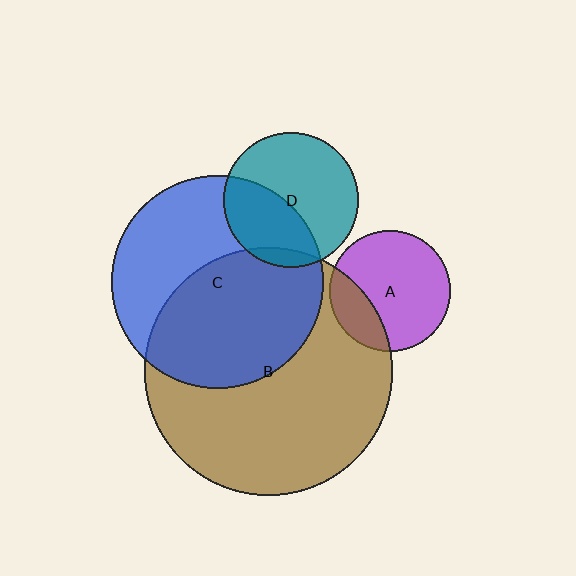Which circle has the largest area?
Circle B (brown).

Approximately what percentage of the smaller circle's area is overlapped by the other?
Approximately 25%.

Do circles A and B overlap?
Yes.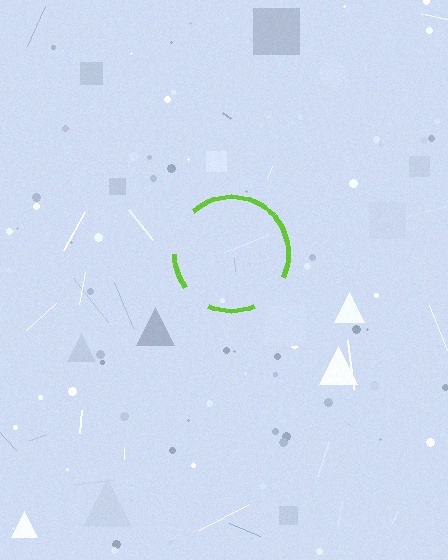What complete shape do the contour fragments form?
The contour fragments form a circle.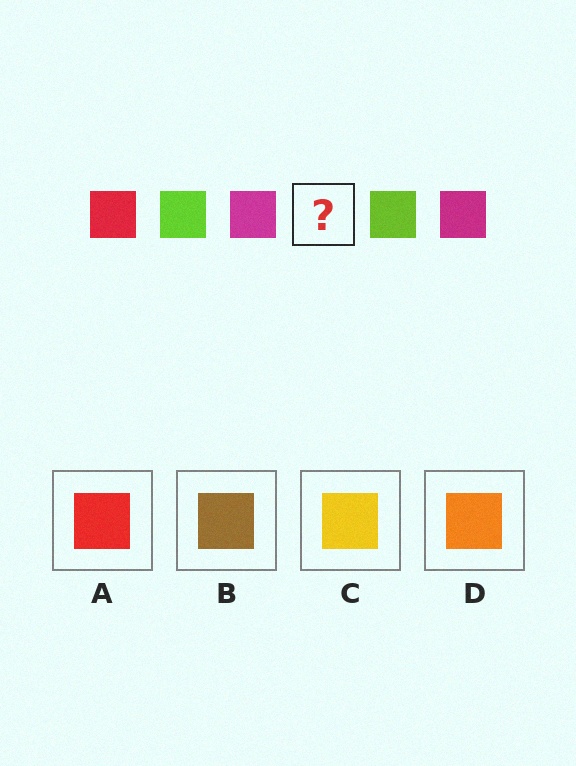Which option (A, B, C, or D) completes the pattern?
A.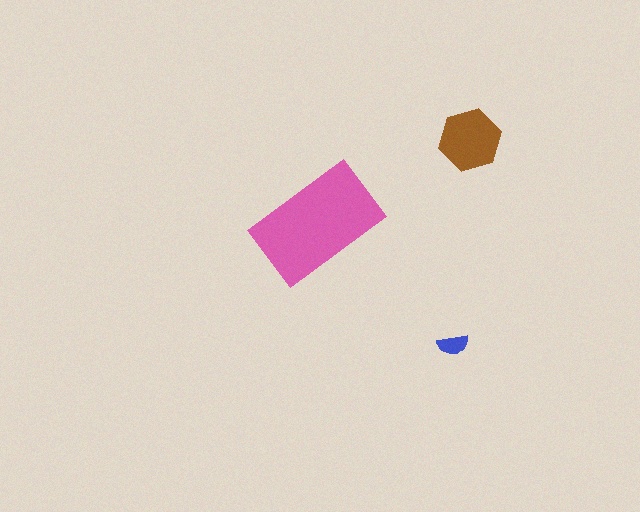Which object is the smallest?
The blue semicircle.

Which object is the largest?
The pink rectangle.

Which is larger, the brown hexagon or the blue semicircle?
The brown hexagon.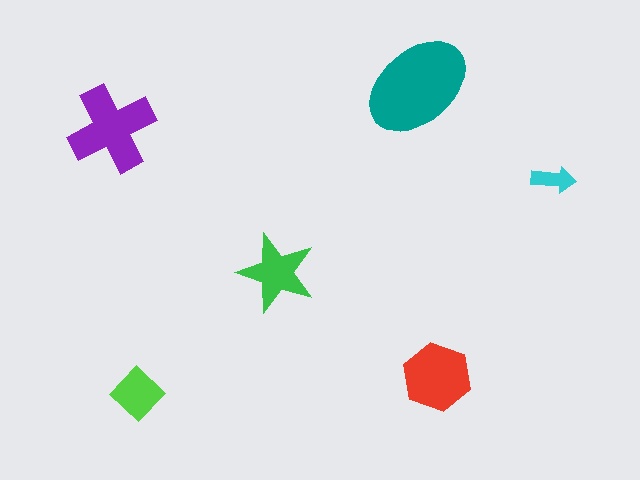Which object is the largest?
The teal ellipse.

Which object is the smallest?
The cyan arrow.